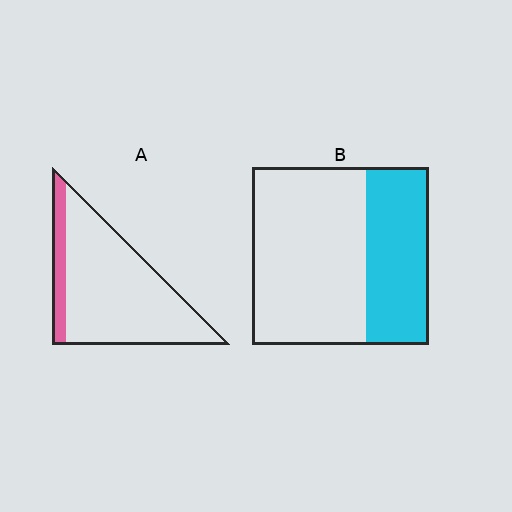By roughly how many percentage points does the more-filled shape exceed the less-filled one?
By roughly 20 percentage points (B over A).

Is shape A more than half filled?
No.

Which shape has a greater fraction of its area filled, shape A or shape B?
Shape B.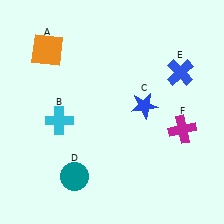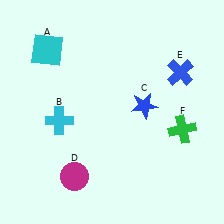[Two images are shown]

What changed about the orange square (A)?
In Image 1, A is orange. In Image 2, it changed to cyan.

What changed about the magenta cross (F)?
In Image 1, F is magenta. In Image 2, it changed to green.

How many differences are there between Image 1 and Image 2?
There are 3 differences between the two images.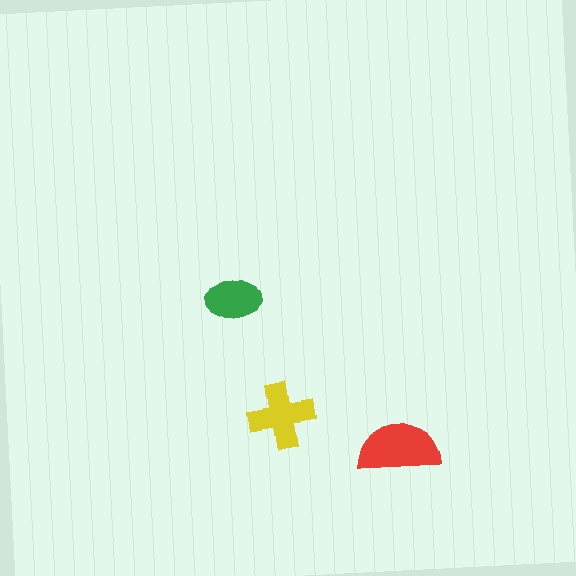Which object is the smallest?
The green ellipse.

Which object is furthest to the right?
The red semicircle is rightmost.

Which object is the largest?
The red semicircle.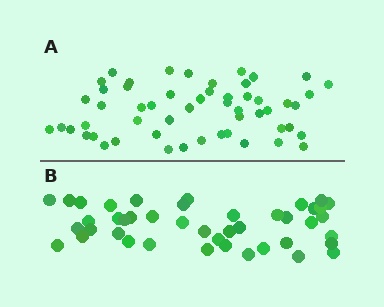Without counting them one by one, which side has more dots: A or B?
Region A (the top region) has more dots.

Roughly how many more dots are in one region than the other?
Region A has roughly 12 or so more dots than region B.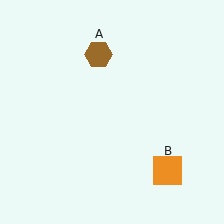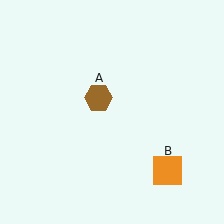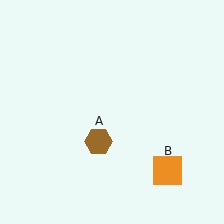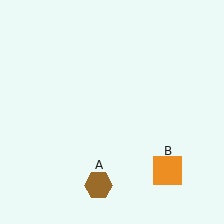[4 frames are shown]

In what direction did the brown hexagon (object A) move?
The brown hexagon (object A) moved down.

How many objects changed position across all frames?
1 object changed position: brown hexagon (object A).